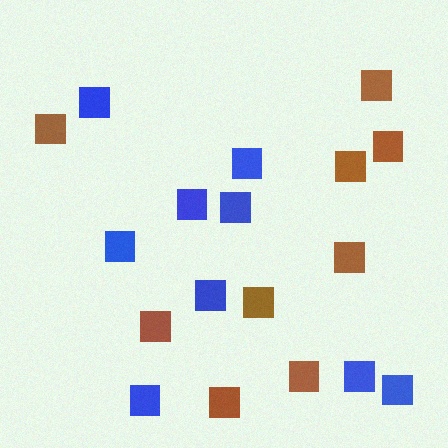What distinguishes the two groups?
There are 2 groups: one group of blue squares (9) and one group of brown squares (9).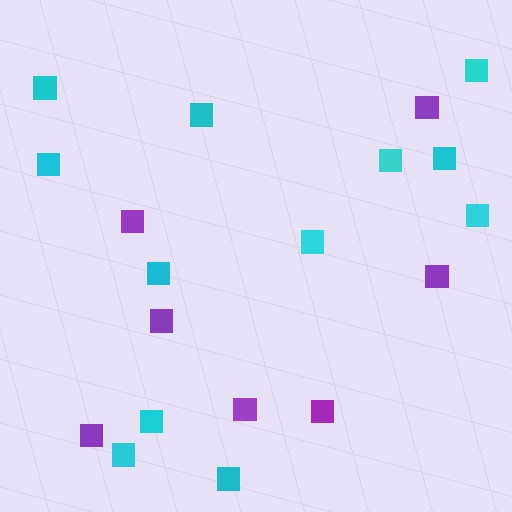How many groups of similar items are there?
There are 2 groups: one group of purple squares (7) and one group of cyan squares (12).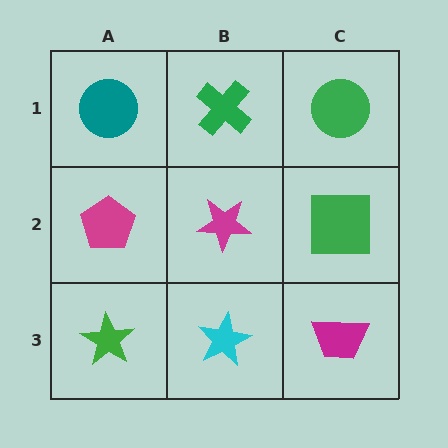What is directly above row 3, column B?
A magenta star.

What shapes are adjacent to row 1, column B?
A magenta star (row 2, column B), a teal circle (row 1, column A), a green circle (row 1, column C).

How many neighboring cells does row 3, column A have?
2.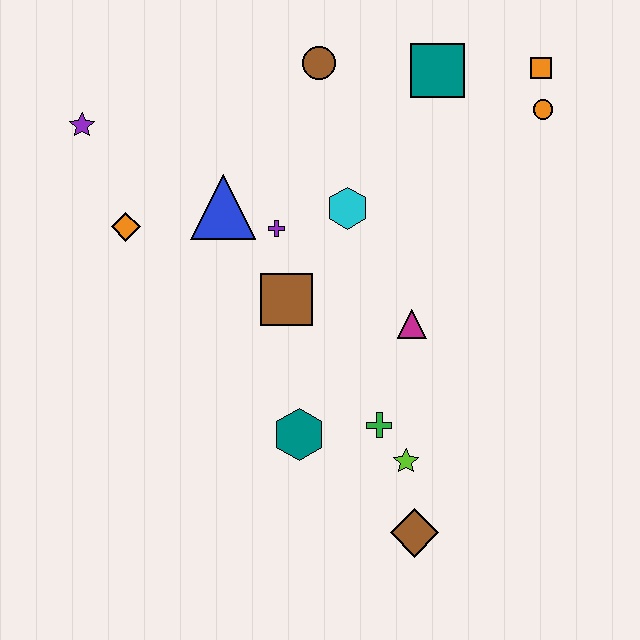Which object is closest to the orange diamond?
The blue triangle is closest to the orange diamond.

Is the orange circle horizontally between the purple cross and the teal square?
No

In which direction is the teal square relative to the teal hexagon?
The teal square is above the teal hexagon.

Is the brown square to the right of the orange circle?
No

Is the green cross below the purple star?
Yes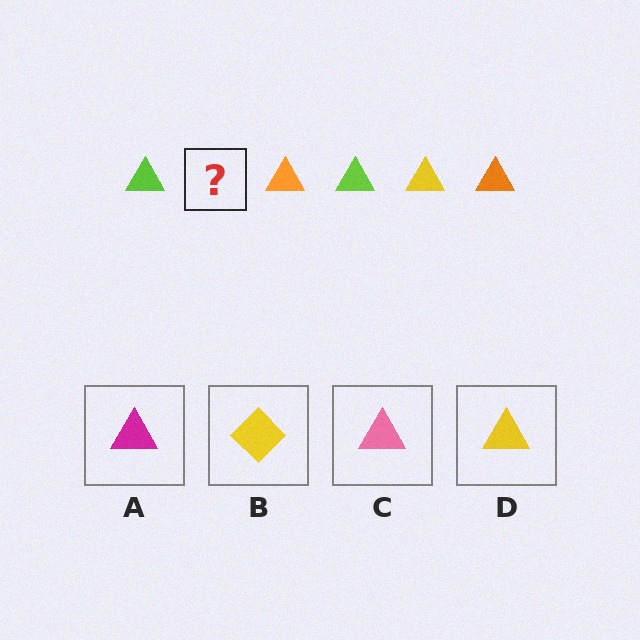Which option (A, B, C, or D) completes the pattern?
D.